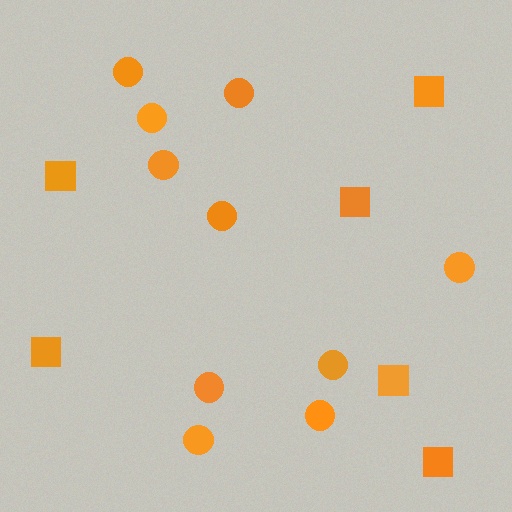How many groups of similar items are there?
There are 2 groups: one group of circles (10) and one group of squares (6).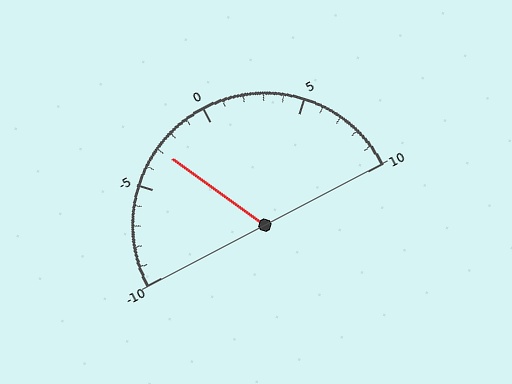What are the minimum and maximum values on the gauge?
The gauge ranges from -10 to 10.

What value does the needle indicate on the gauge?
The needle indicates approximately -3.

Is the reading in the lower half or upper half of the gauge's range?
The reading is in the lower half of the range (-10 to 10).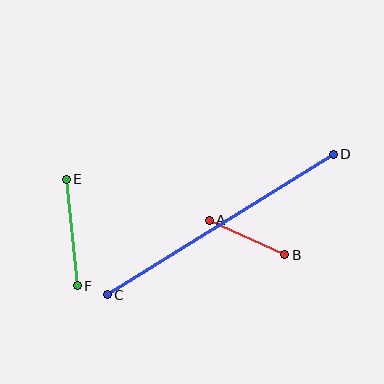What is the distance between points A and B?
The distance is approximately 83 pixels.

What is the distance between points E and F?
The distance is approximately 107 pixels.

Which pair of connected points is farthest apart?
Points C and D are farthest apart.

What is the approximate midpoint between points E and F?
The midpoint is at approximately (72, 232) pixels.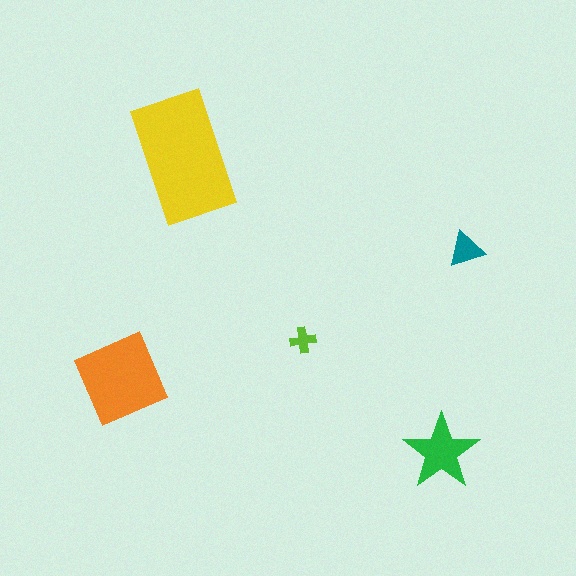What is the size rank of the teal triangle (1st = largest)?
4th.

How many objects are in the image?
There are 5 objects in the image.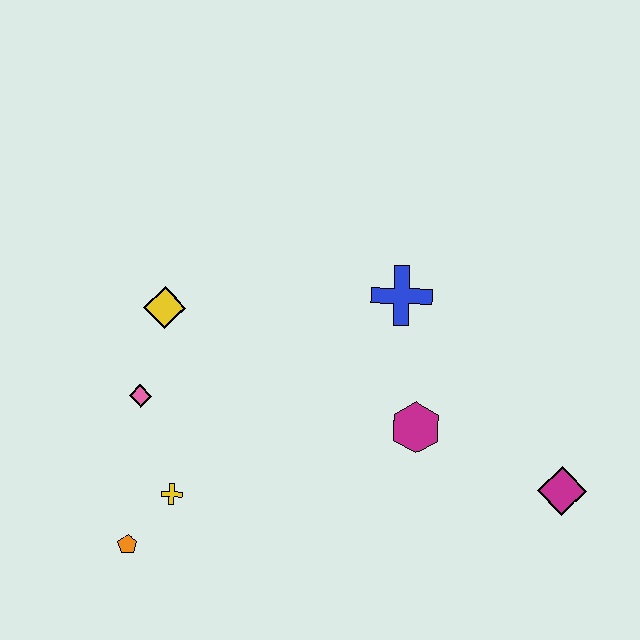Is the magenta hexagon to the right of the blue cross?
Yes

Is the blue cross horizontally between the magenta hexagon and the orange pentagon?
Yes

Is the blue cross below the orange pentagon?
No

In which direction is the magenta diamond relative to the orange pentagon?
The magenta diamond is to the right of the orange pentagon.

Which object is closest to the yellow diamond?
The pink diamond is closest to the yellow diamond.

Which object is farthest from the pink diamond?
The magenta diamond is farthest from the pink diamond.